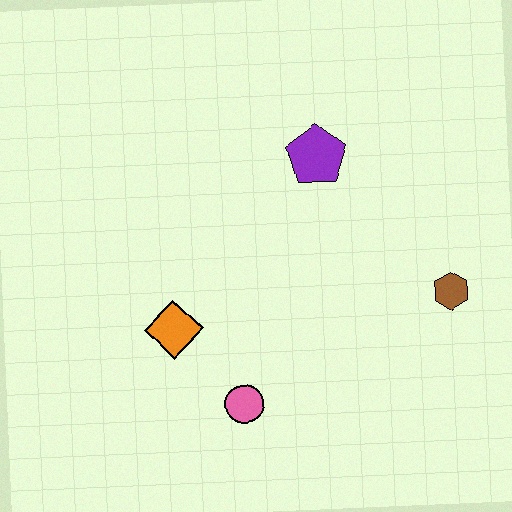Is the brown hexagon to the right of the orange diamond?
Yes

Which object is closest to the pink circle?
The orange diamond is closest to the pink circle.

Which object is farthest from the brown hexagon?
The orange diamond is farthest from the brown hexagon.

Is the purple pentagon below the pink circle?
No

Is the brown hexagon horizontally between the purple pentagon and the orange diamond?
No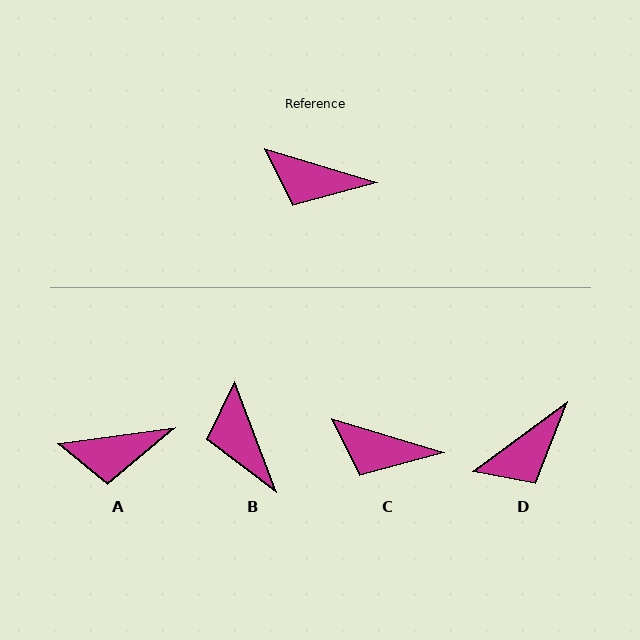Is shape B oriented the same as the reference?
No, it is off by about 53 degrees.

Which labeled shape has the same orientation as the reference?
C.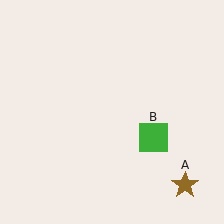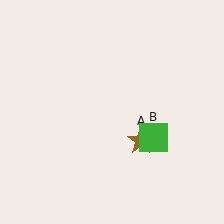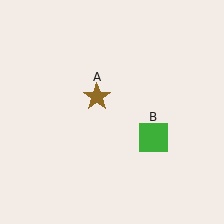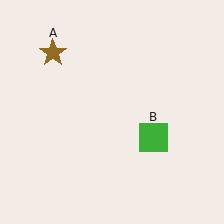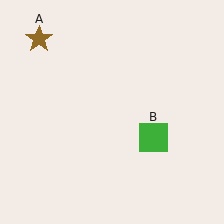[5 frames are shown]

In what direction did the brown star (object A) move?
The brown star (object A) moved up and to the left.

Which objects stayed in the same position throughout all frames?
Green square (object B) remained stationary.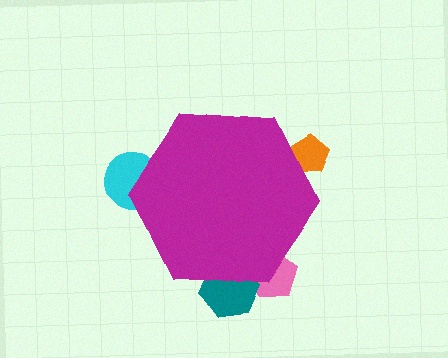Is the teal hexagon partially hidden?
Yes, the teal hexagon is partially hidden behind the magenta hexagon.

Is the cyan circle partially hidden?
Yes, the cyan circle is partially hidden behind the magenta hexagon.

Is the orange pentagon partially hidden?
Yes, the orange pentagon is partially hidden behind the magenta hexagon.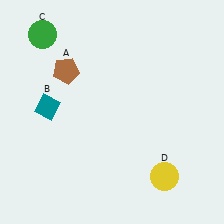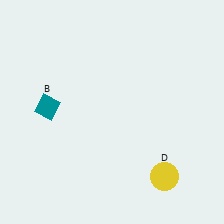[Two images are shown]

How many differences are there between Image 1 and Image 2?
There are 2 differences between the two images.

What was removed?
The brown pentagon (A), the green circle (C) were removed in Image 2.